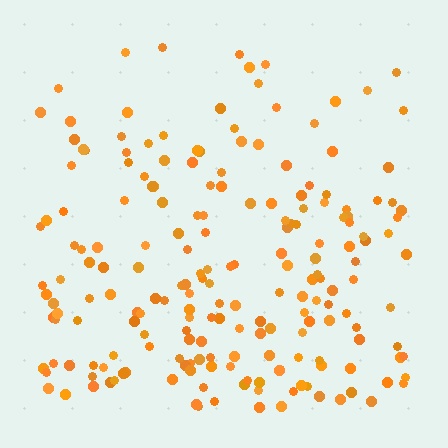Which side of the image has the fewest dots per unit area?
The top.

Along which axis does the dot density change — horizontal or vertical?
Vertical.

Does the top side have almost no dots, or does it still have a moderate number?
Still a moderate number, just noticeably fewer than the bottom.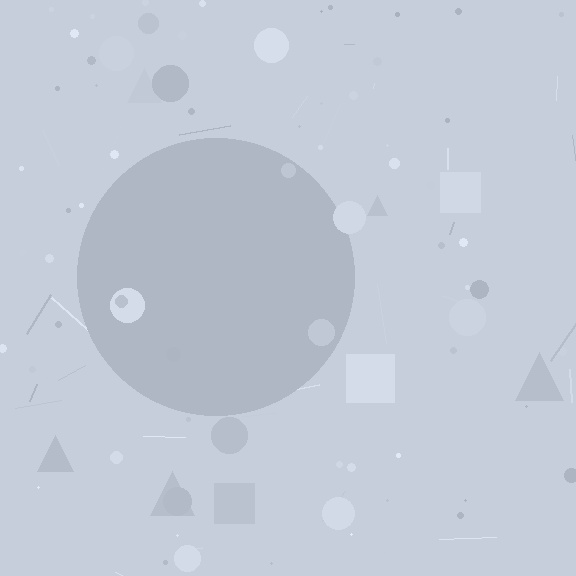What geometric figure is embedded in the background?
A circle is embedded in the background.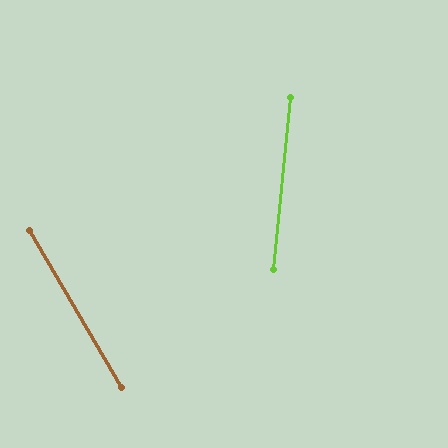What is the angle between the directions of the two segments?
Approximately 36 degrees.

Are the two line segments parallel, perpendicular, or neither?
Neither parallel nor perpendicular — they differ by about 36°.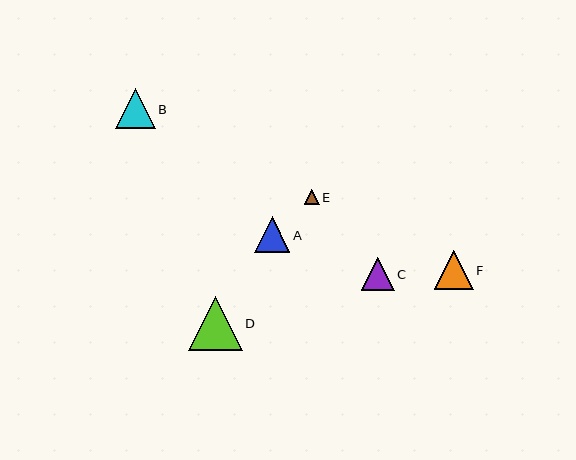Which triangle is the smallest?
Triangle E is the smallest with a size of approximately 15 pixels.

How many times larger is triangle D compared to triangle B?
Triangle D is approximately 1.3 times the size of triangle B.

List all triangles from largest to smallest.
From largest to smallest: D, B, F, A, C, E.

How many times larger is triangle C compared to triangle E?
Triangle C is approximately 2.2 times the size of triangle E.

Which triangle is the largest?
Triangle D is the largest with a size of approximately 53 pixels.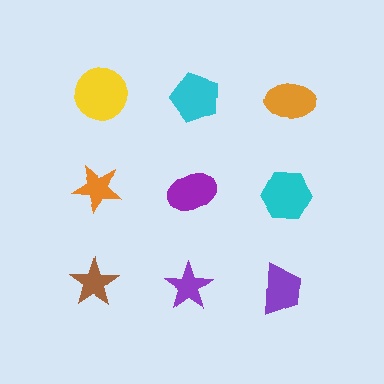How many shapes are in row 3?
3 shapes.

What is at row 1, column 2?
A cyan pentagon.